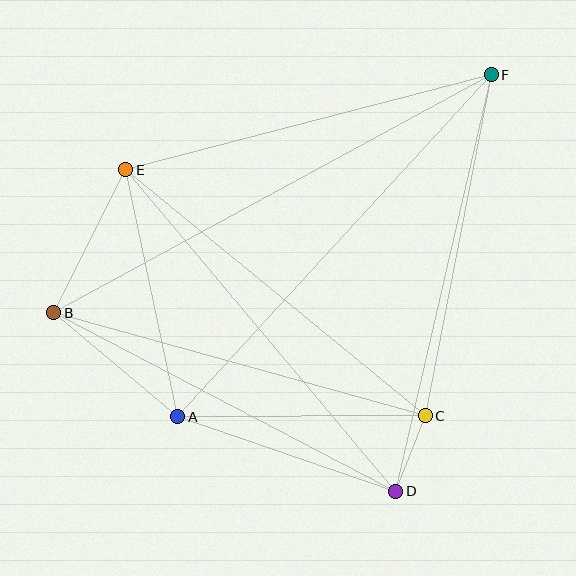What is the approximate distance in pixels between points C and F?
The distance between C and F is approximately 347 pixels.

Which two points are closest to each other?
Points C and D are closest to each other.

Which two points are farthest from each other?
Points B and F are farthest from each other.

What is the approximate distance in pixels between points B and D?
The distance between B and D is approximately 386 pixels.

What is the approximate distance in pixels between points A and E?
The distance between A and E is approximately 252 pixels.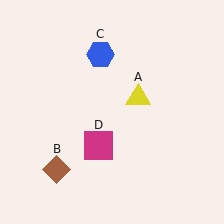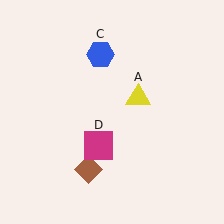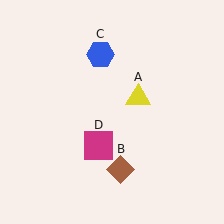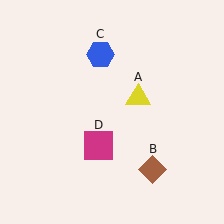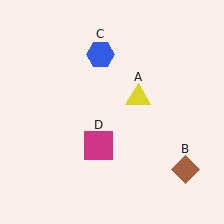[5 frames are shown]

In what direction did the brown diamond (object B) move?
The brown diamond (object B) moved right.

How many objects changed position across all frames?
1 object changed position: brown diamond (object B).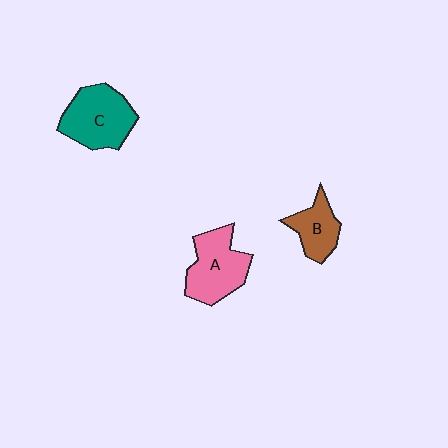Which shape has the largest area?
Shape C (teal).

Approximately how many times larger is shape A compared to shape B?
Approximately 1.5 times.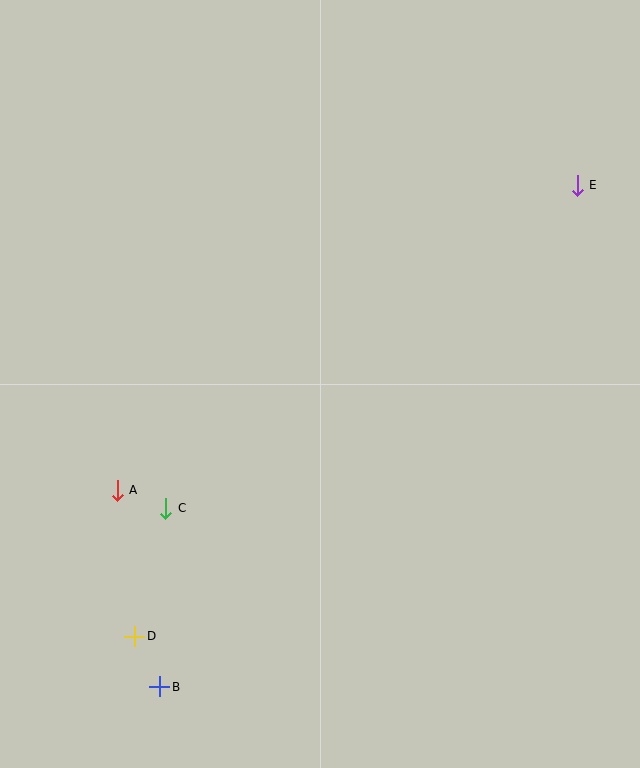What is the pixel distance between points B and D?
The distance between B and D is 56 pixels.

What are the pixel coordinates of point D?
Point D is at (135, 636).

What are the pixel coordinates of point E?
Point E is at (577, 185).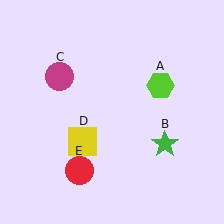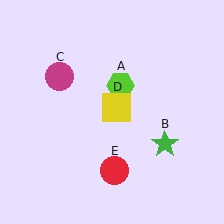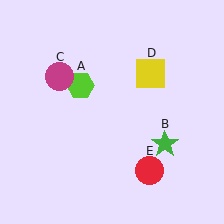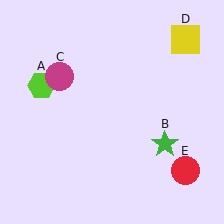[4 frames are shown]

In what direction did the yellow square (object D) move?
The yellow square (object D) moved up and to the right.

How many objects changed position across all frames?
3 objects changed position: lime hexagon (object A), yellow square (object D), red circle (object E).